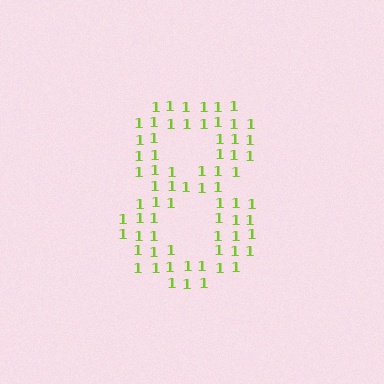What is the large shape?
The large shape is the digit 8.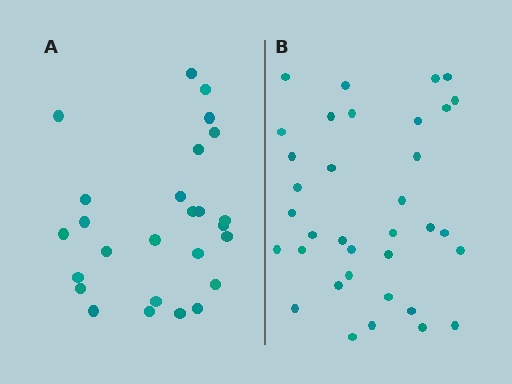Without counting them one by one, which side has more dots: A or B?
Region B (the right region) has more dots.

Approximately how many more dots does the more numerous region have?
Region B has roughly 8 or so more dots than region A.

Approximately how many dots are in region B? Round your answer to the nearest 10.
About 40 dots. (The exact count is 35, which rounds to 40.)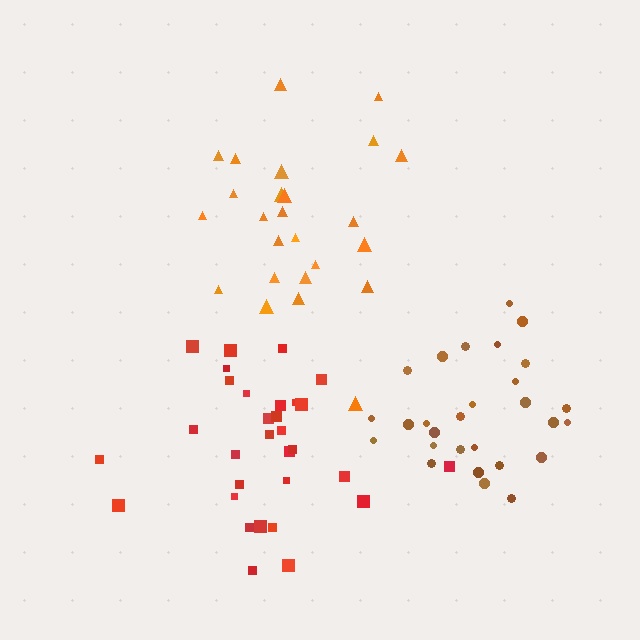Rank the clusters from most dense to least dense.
brown, red, orange.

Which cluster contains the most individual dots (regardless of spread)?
Red (31).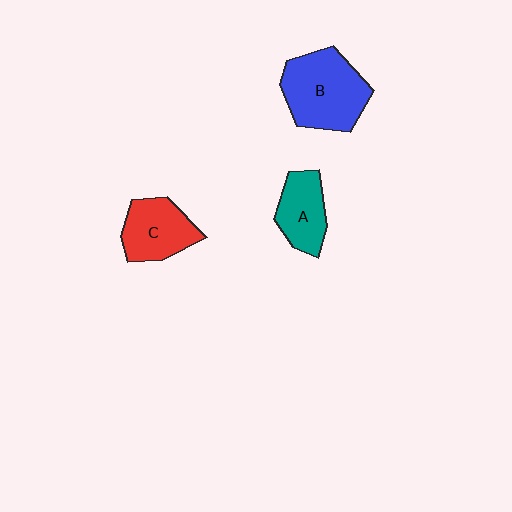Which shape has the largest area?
Shape B (blue).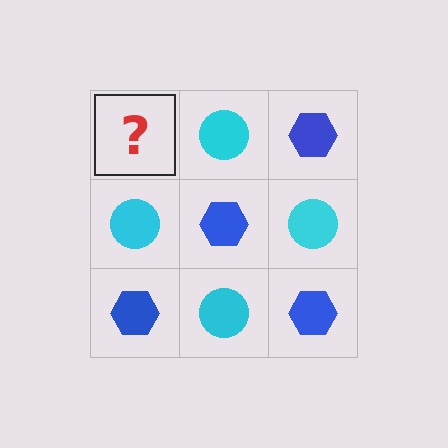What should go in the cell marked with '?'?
The missing cell should contain a blue hexagon.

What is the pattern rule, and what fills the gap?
The rule is that it alternates blue hexagon and cyan circle in a checkerboard pattern. The gap should be filled with a blue hexagon.